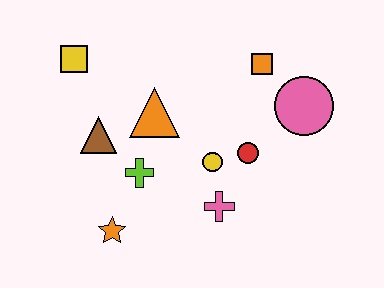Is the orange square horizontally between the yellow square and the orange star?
No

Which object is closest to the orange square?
The pink circle is closest to the orange square.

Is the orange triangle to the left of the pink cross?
Yes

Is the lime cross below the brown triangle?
Yes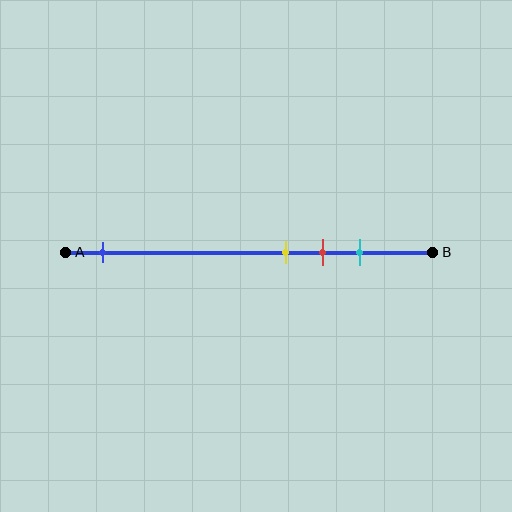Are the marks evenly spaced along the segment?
No, the marks are not evenly spaced.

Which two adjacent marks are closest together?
The yellow and red marks are the closest adjacent pair.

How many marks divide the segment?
There are 4 marks dividing the segment.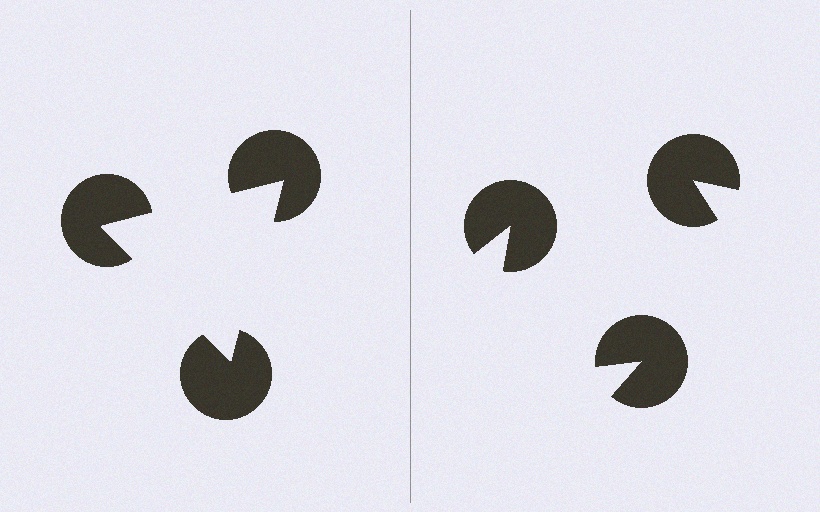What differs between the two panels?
The pac-man discs are positioned identically on both sides; only the wedge orientations differ. On the left they align to a triangle; on the right they are misaligned.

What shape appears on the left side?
An illusory triangle.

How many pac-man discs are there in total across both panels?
6 — 3 on each side.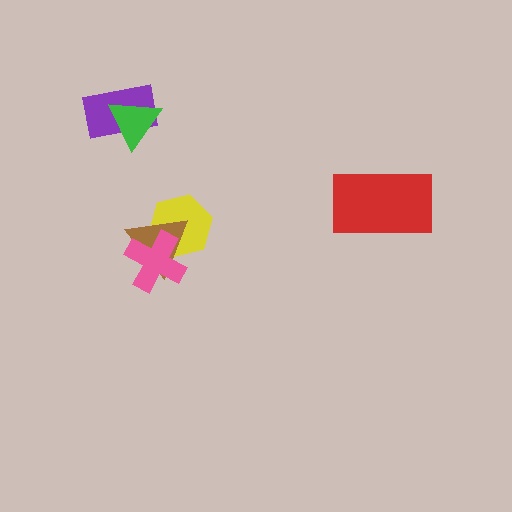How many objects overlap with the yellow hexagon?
2 objects overlap with the yellow hexagon.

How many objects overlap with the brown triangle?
2 objects overlap with the brown triangle.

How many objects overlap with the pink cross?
2 objects overlap with the pink cross.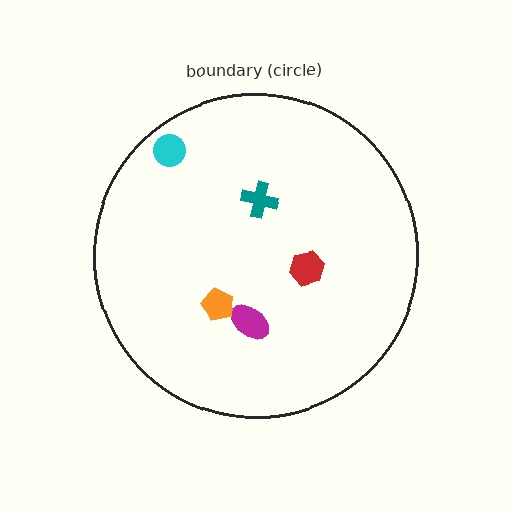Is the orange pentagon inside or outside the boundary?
Inside.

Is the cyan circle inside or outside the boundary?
Inside.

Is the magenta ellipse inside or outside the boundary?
Inside.